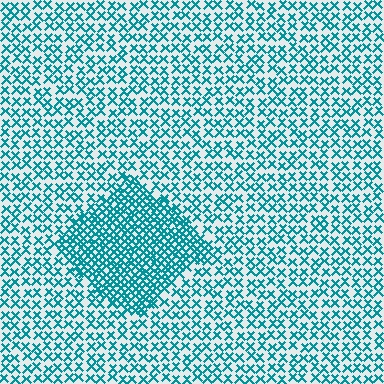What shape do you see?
I see a diamond.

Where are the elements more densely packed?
The elements are more densely packed inside the diamond boundary.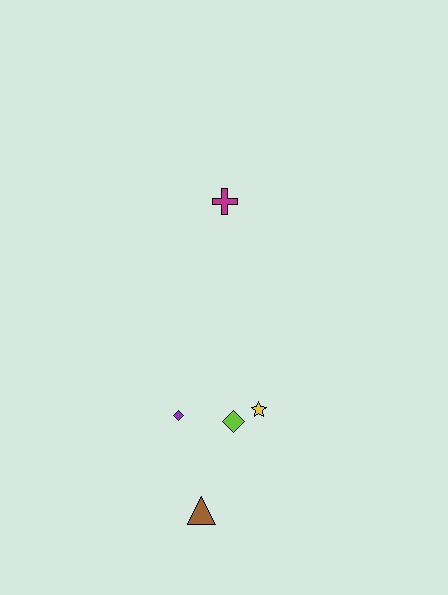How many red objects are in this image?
There are no red objects.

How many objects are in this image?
There are 5 objects.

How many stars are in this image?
There is 1 star.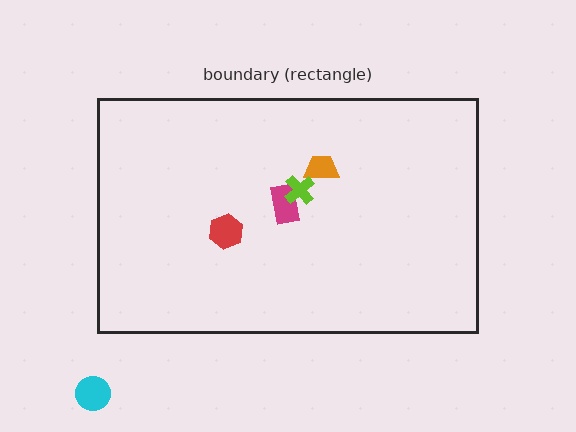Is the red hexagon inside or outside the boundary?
Inside.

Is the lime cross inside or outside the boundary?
Inside.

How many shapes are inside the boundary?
4 inside, 1 outside.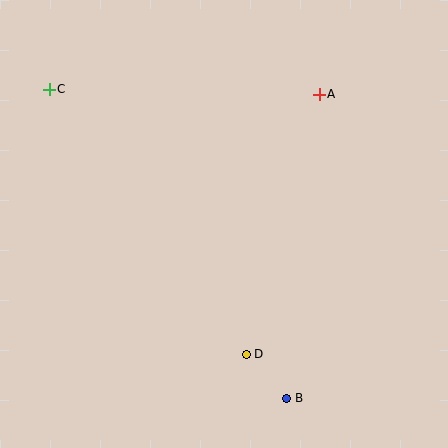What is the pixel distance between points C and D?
The distance between C and D is 330 pixels.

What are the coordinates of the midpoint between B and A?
The midpoint between B and A is at (303, 246).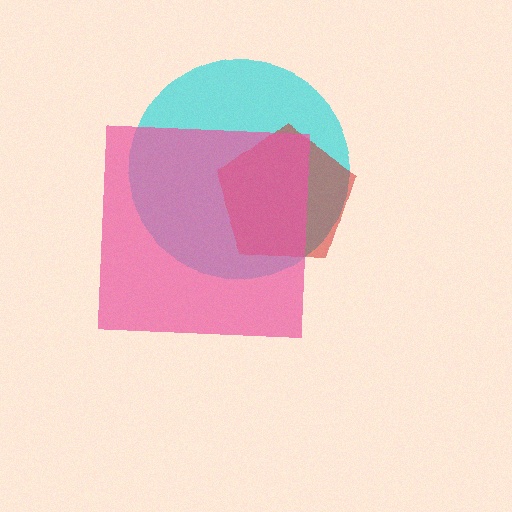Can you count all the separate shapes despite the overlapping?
Yes, there are 3 separate shapes.